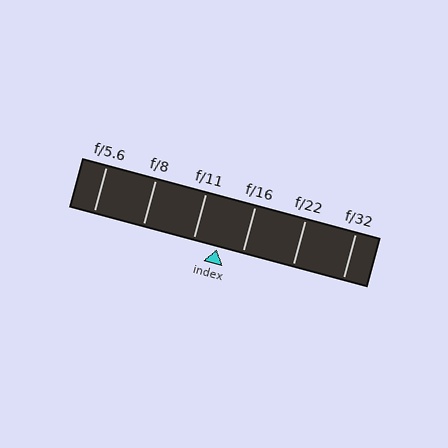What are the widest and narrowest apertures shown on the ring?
The widest aperture shown is f/5.6 and the narrowest is f/32.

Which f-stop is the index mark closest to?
The index mark is closest to f/11.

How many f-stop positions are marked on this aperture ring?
There are 6 f-stop positions marked.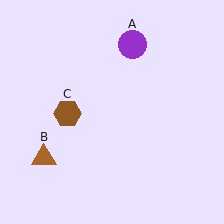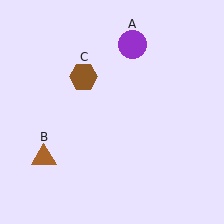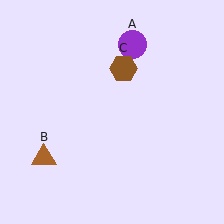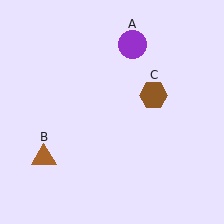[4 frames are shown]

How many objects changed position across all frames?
1 object changed position: brown hexagon (object C).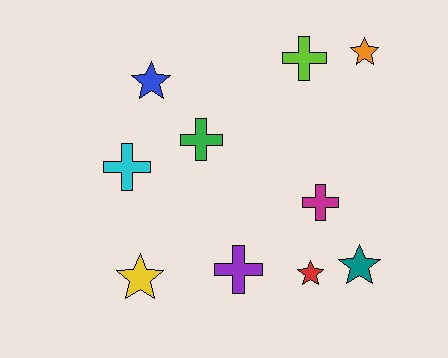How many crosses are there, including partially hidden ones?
There are 5 crosses.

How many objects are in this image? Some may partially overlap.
There are 10 objects.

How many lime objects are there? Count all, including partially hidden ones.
There is 1 lime object.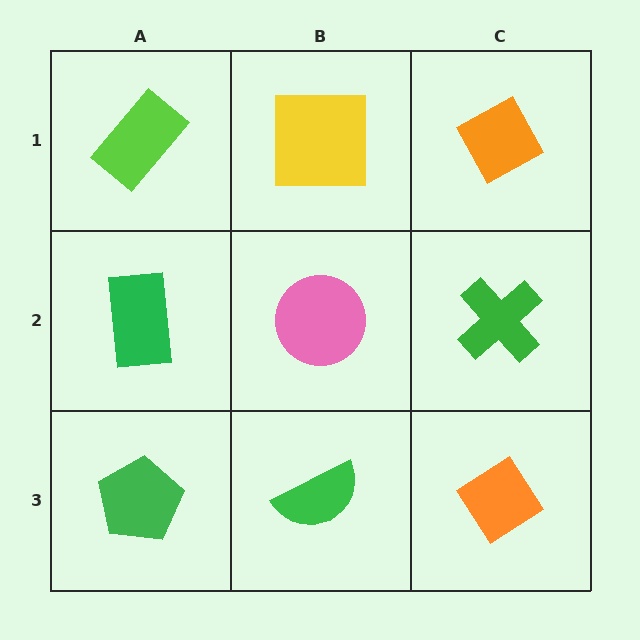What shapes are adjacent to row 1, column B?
A pink circle (row 2, column B), a lime rectangle (row 1, column A), an orange diamond (row 1, column C).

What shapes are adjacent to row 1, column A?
A green rectangle (row 2, column A), a yellow square (row 1, column B).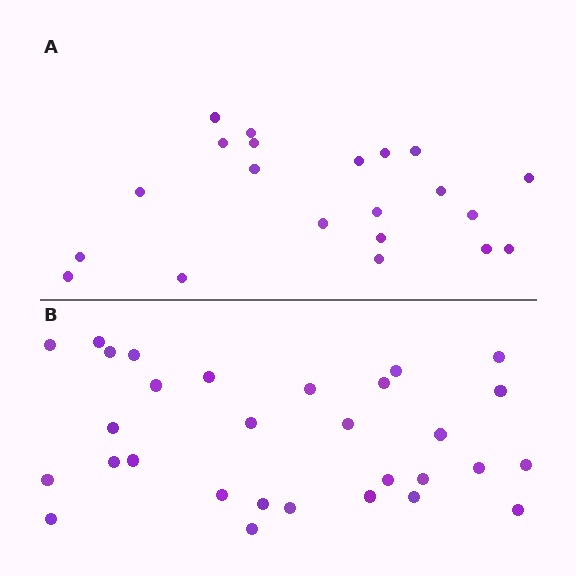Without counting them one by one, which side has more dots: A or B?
Region B (the bottom region) has more dots.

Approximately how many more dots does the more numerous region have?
Region B has roughly 8 or so more dots than region A.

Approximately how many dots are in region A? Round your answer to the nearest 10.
About 20 dots. (The exact count is 21, which rounds to 20.)